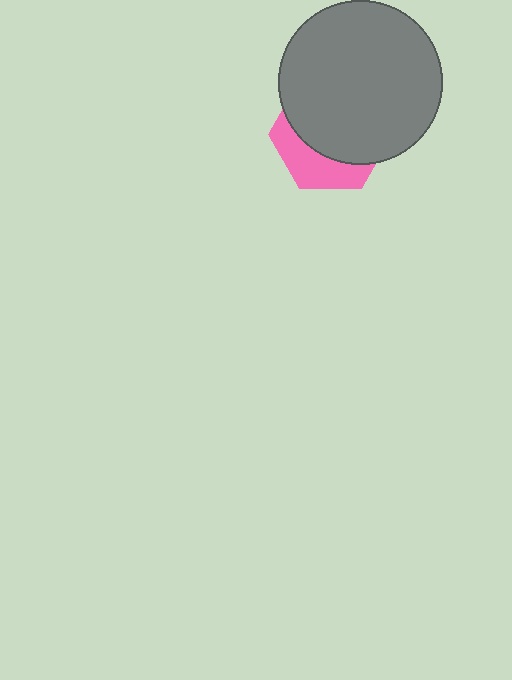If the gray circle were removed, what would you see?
You would see the complete pink hexagon.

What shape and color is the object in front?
The object in front is a gray circle.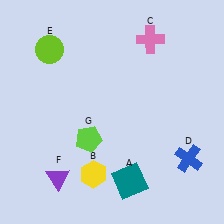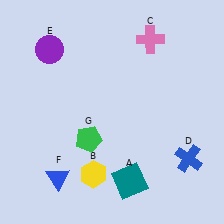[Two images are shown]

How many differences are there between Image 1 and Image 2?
There are 3 differences between the two images.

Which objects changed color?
E changed from lime to purple. F changed from purple to blue. G changed from lime to green.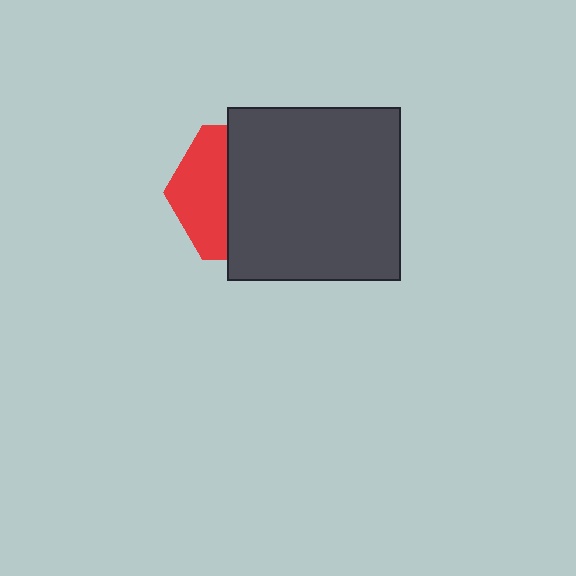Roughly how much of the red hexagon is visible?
A small part of it is visible (roughly 38%).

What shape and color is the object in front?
The object in front is a dark gray square.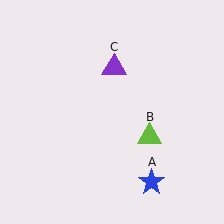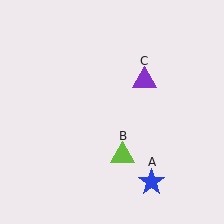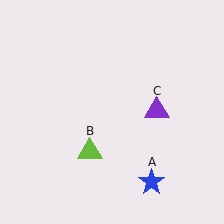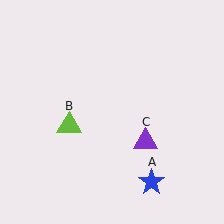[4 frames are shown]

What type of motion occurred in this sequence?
The lime triangle (object B), purple triangle (object C) rotated clockwise around the center of the scene.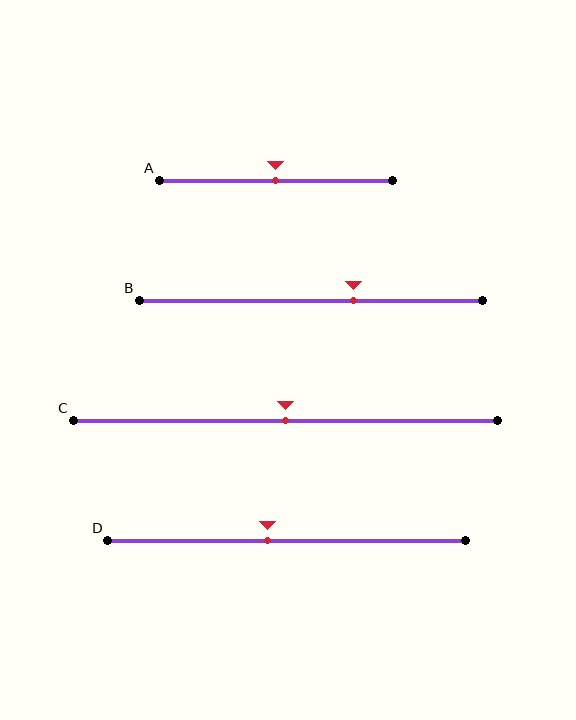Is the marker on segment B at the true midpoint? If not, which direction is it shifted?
No, the marker on segment B is shifted to the right by about 12% of the segment length.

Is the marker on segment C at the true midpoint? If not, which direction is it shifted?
Yes, the marker on segment C is at the true midpoint.